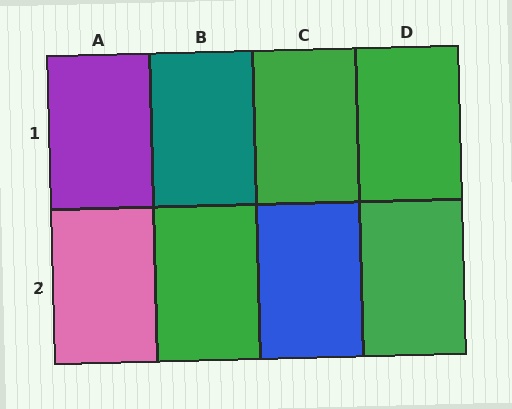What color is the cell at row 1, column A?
Purple.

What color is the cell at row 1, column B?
Teal.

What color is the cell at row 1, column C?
Green.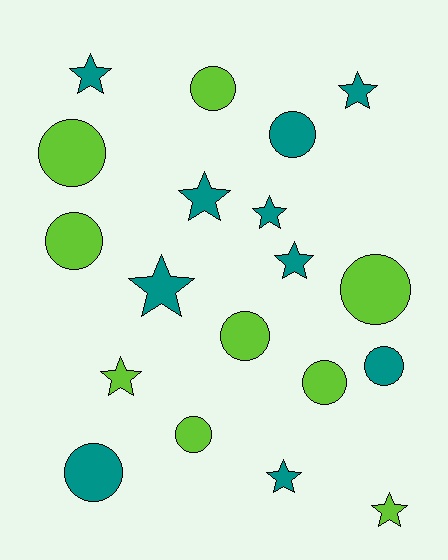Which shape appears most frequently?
Circle, with 10 objects.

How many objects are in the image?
There are 19 objects.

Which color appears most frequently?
Teal, with 10 objects.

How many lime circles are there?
There are 7 lime circles.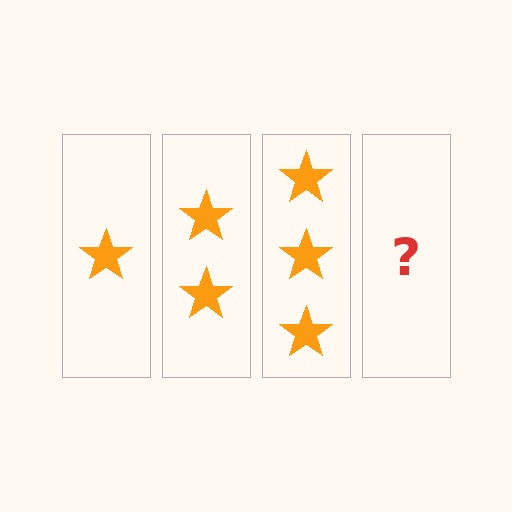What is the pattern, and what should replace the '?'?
The pattern is that each step adds one more star. The '?' should be 4 stars.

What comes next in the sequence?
The next element should be 4 stars.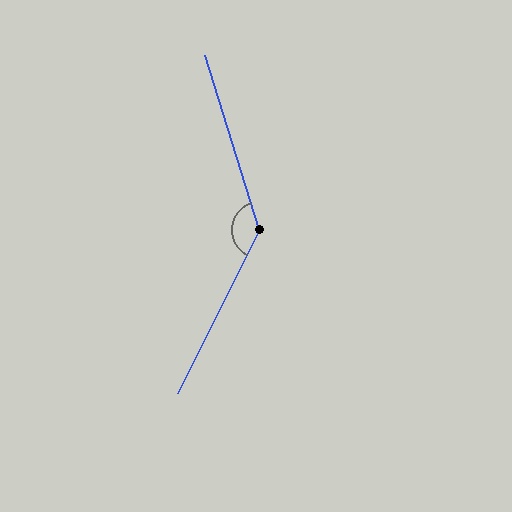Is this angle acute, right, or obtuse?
It is obtuse.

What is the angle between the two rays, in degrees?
Approximately 136 degrees.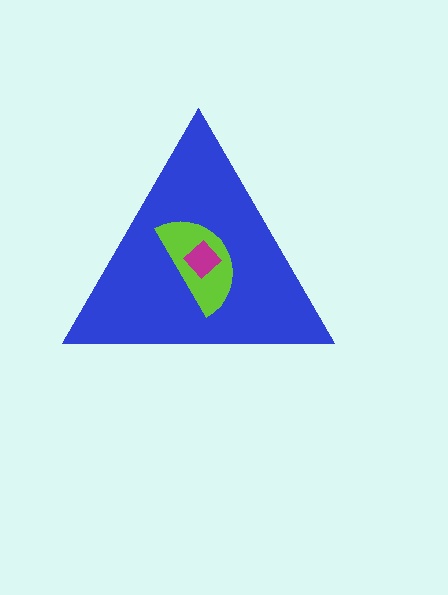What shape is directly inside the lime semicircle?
The magenta diamond.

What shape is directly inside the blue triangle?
The lime semicircle.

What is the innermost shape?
The magenta diamond.